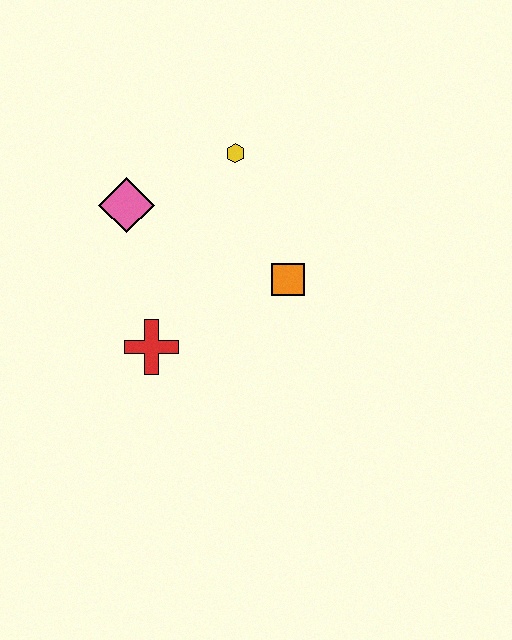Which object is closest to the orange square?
The yellow hexagon is closest to the orange square.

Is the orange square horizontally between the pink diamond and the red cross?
No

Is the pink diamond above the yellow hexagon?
No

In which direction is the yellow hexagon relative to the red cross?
The yellow hexagon is above the red cross.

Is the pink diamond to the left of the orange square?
Yes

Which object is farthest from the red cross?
The yellow hexagon is farthest from the red cross.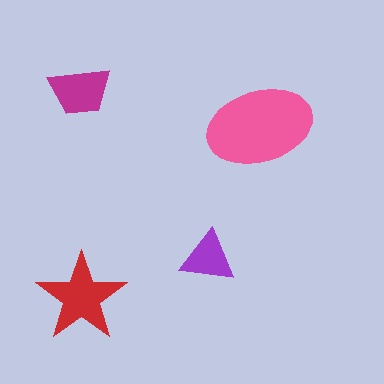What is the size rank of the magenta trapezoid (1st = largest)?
3rd.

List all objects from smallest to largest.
The purple triangle, the magenta trapezoid, the red star, the pink ellipse.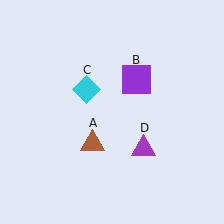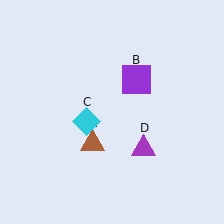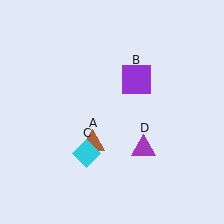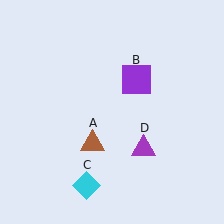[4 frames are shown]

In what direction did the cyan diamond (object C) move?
The cyan diamond (object C) moved down.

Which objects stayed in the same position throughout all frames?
Brown triangle (object A) and purple square (object B) and purple triangle (object D) remained stationary.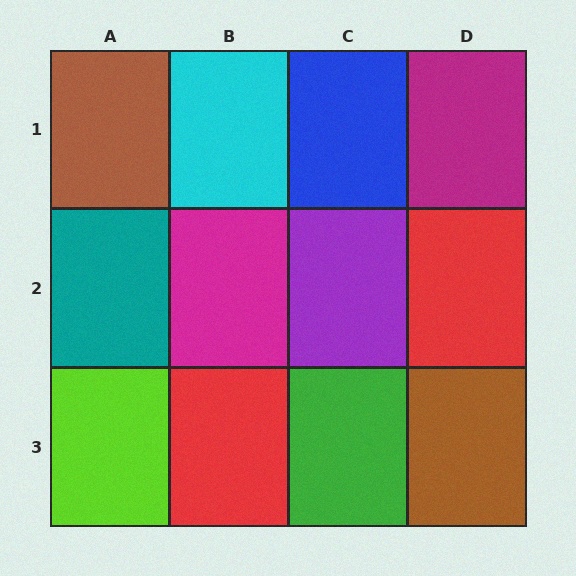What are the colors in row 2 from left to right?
Teal, magenta, purple, red.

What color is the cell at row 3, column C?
Green.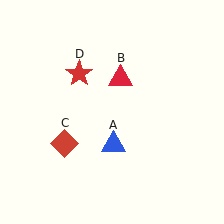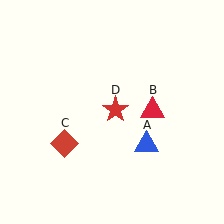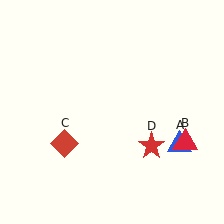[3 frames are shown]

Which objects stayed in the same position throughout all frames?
Red diamond (object C) remained stationary.